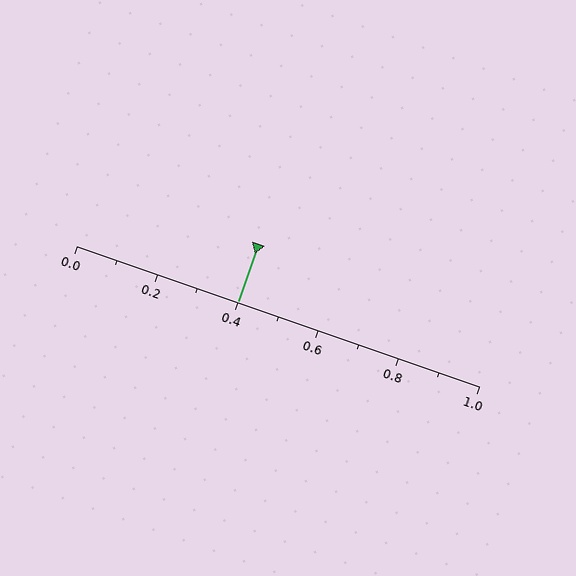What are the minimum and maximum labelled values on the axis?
The axis runs from 0.0 to 1.0.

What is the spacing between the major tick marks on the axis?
The major ticks are spaced 0.2 apart.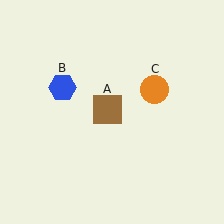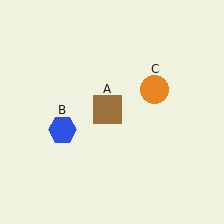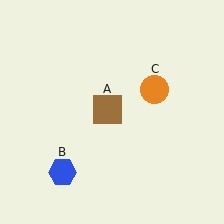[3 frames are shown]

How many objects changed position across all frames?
1 object changed position: blue hexagon (object B).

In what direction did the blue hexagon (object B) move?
The blue hexagon (object B) moved down.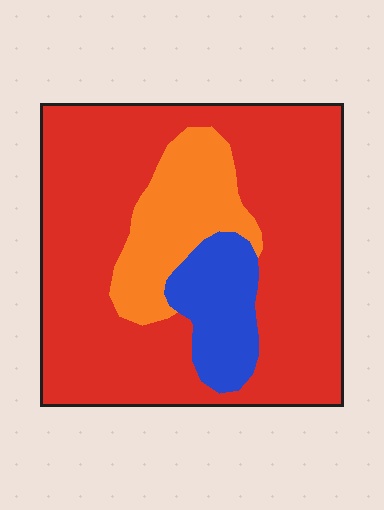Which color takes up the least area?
Blue, at roughly 10%.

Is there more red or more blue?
Red.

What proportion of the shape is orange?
Orange takes up about one sixth (1/6) of the shape.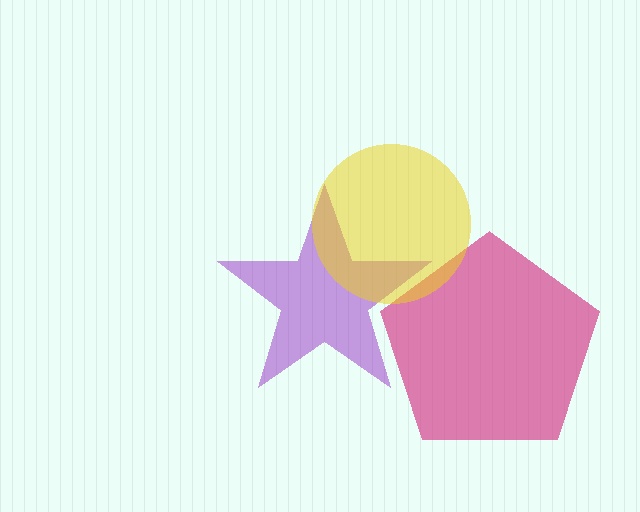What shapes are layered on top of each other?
The layered shapes are: a purple star, a magenta pentagon, a yellow circle.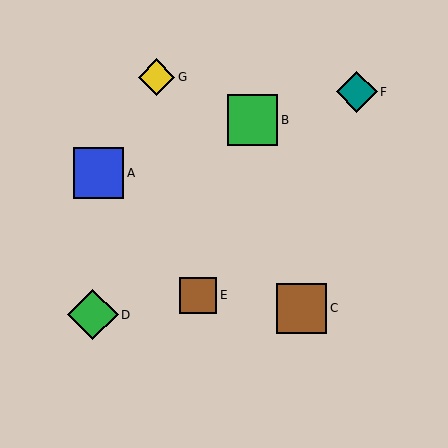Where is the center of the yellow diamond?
The center of the yellow diamond is at (156, 77).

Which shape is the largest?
The blue square (labeled A) is the largest.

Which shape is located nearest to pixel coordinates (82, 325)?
The green diamond (labeled D) at (93, 315) is nearest to that location.